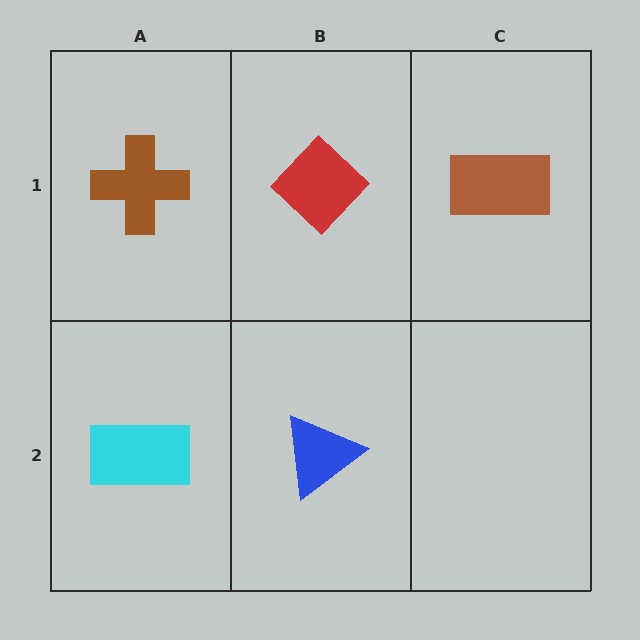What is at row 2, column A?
A cyan rectangle.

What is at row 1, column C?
A brown rectangle.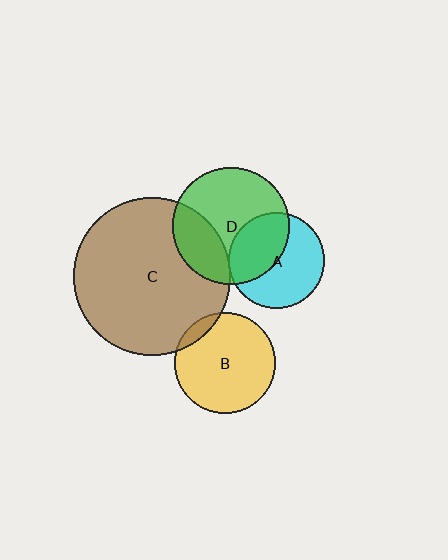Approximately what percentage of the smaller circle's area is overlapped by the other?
Approximately 25%.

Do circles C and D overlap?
Yes.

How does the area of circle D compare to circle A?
Approximately 1.5 times.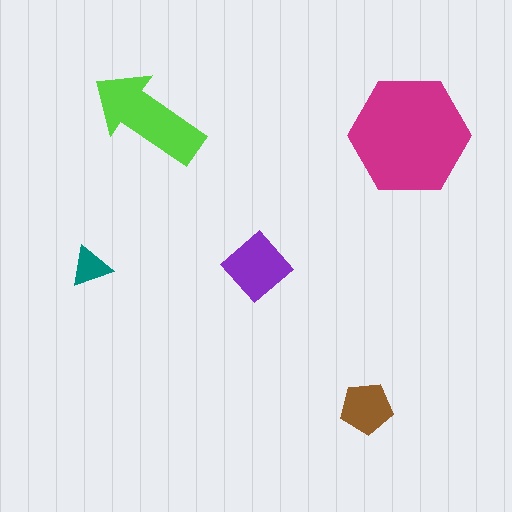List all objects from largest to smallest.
The magenta hexagon, the lime arrow, the purple diamond, the brown pentagon, the teal triangle.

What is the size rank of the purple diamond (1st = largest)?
3rd.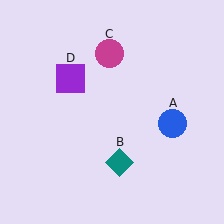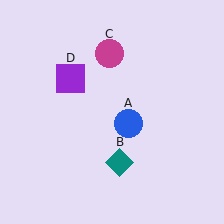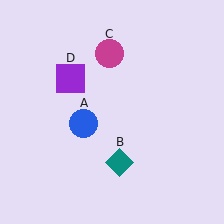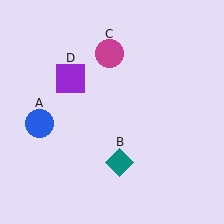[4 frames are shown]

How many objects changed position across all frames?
1 object changed position: blue circle (object A).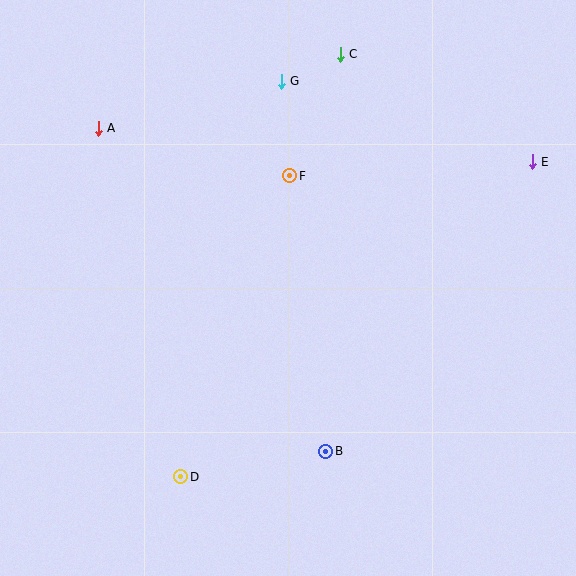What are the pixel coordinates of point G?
Point G is at (281, 81).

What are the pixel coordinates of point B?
Point B is at (326, 451).